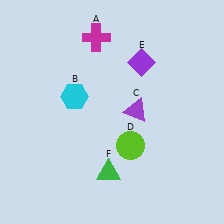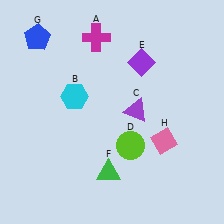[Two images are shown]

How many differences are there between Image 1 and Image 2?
There are 2 differences between the two images.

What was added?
A blue pentagon (G), a pink diamond (H) were added in Image 2.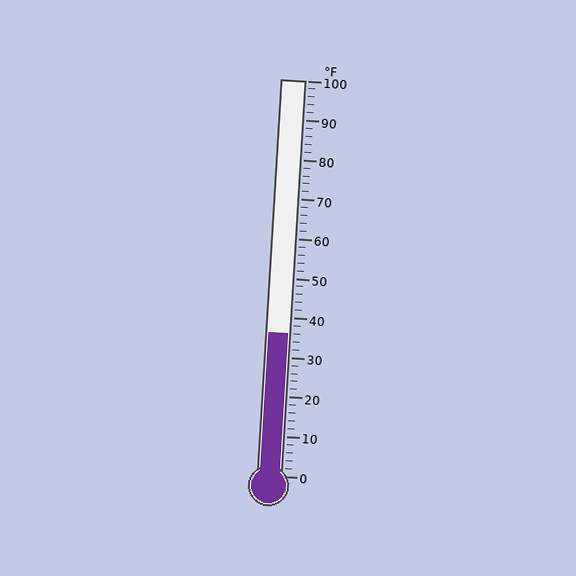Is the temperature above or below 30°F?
The temperature is above 30°F.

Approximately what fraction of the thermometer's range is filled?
The thermometer is filled to approximately 35% of its range.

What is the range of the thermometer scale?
The thermometer scale ranges from 0°F to 100°F.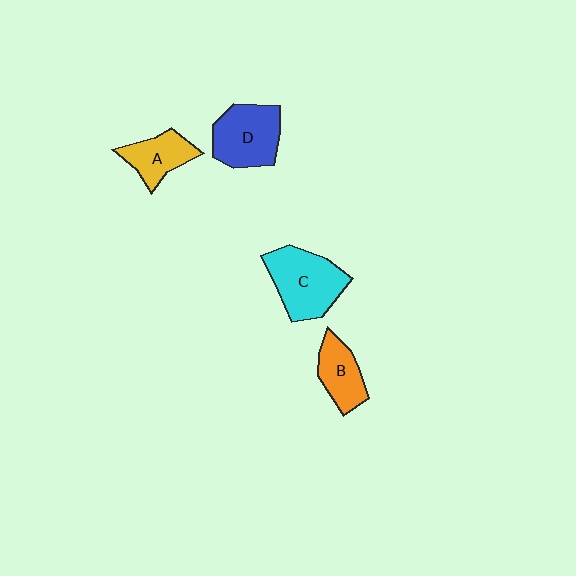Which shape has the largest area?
Shape C (cyan).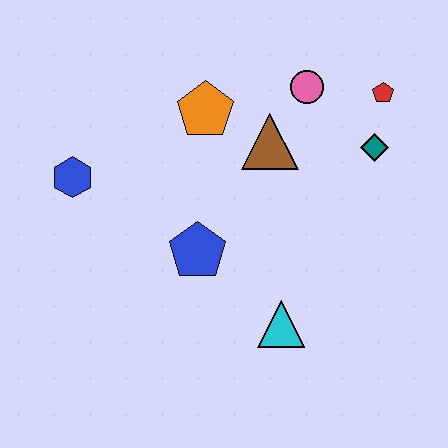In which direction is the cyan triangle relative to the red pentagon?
The cyan triangle is below the red pentagon.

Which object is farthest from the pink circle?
The blue hexagon is farthest from the pink circle.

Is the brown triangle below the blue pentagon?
No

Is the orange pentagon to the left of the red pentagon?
Yes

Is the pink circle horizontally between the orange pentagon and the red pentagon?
Yes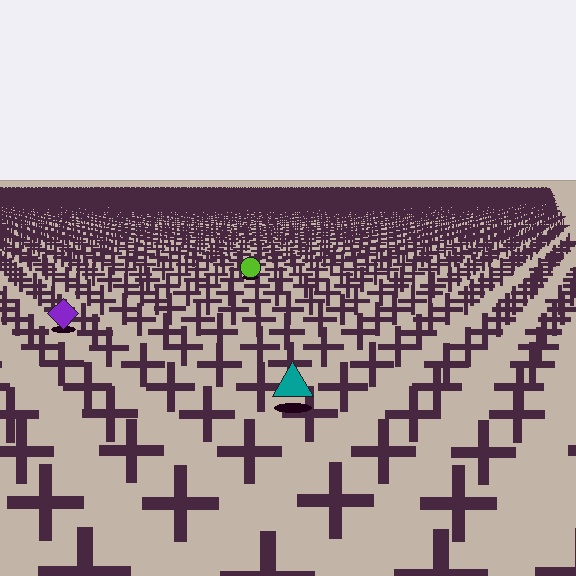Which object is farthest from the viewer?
The lime circle is farthest from the viewer. It appears smaller and the ground texture around it is denser.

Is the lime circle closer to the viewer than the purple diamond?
No. The purple diamond is closer — you can tell from the texture gradient: the ground texture is coarser near it.